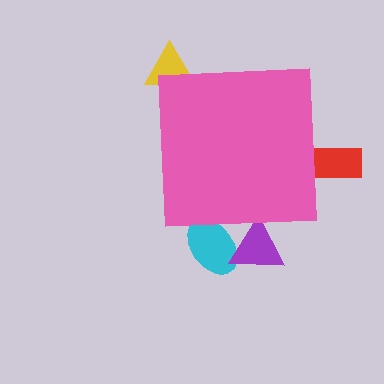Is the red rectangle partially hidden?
Yes, the red rectangle is partially hidden behind the pink square.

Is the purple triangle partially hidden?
Yes, the purple triangle is partially hidden behind the pink square.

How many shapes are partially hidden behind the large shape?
4 shapes are partially hidden.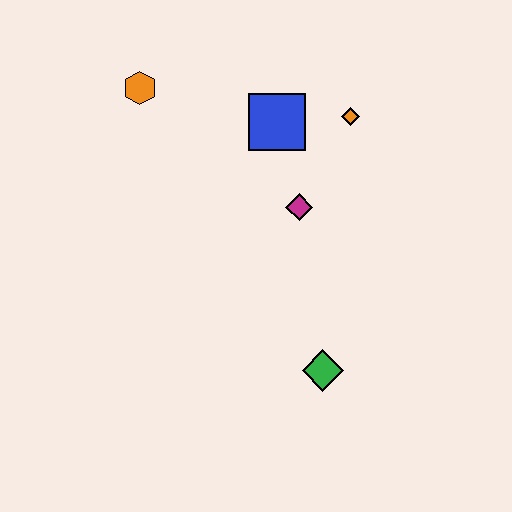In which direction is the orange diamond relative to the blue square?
The orange diamond is to the right of the blue square.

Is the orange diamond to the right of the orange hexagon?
Yes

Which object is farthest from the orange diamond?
The green diamond is farthest from the orange diamond.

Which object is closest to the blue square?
The orange diamond is closest to the blue square.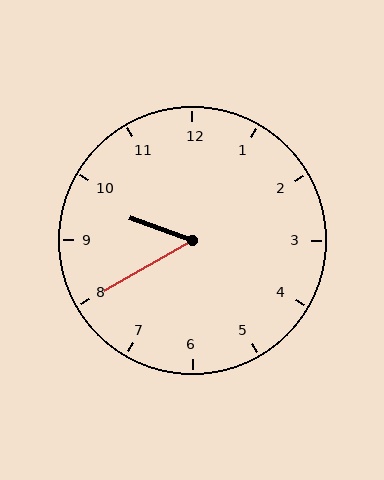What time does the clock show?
9:40.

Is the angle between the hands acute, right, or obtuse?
It is acute.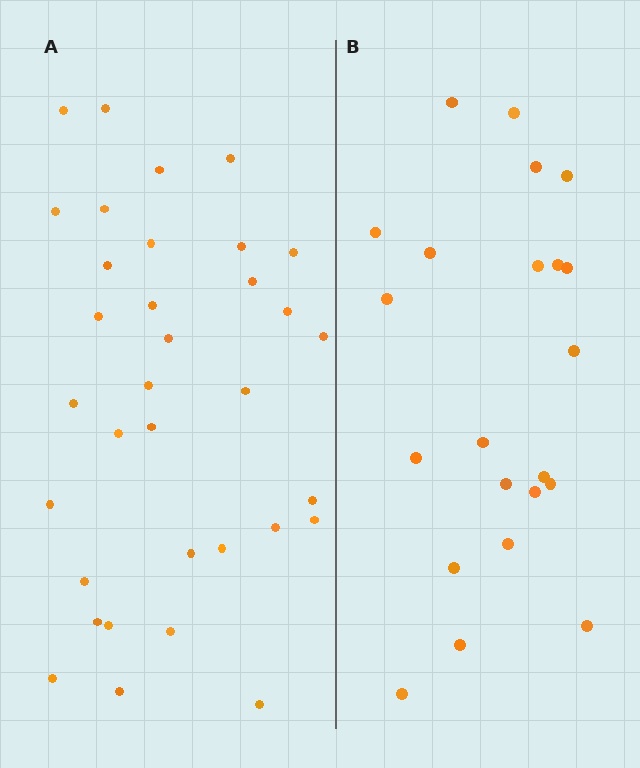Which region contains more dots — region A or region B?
Region A (the left region) has more dots.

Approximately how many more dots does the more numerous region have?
Region A has roughly 12 or so more dots than region B.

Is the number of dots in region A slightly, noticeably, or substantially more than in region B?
Region A has substantially more. The ratio is roughly 1.5 to 1.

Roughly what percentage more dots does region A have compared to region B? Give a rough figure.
About 55% more.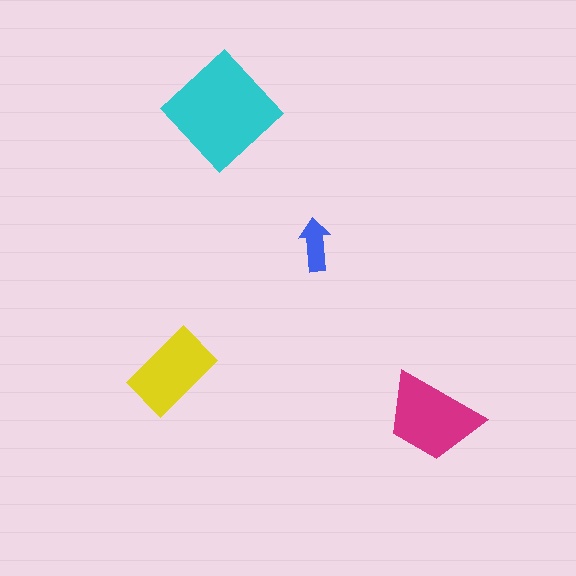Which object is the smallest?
The blue arrow.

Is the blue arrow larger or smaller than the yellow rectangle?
Smaller.